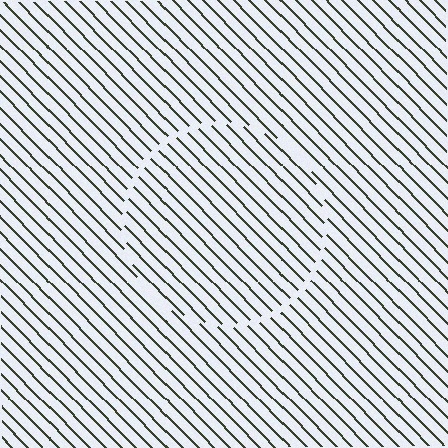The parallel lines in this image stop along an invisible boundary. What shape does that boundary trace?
An illusory circle. The interior of the shape contains the same grating, shifted by half a period — the contour is defined by the phase discontinuity where line-ends from the inner and outer gratings abut.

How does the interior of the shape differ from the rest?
The interior of the shape contains the same grating, shifted by half a period — the contour is defined by the phase discontinuity where line-ends from the inner and outer gratings abut.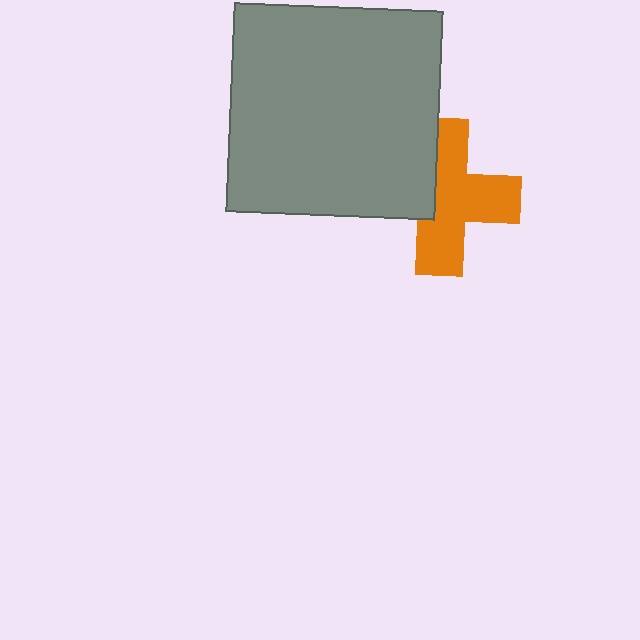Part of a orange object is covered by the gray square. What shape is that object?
It is a cross.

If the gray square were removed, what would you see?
You would see the complete orange cross.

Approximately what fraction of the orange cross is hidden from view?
Roughly 35% of the orange cross is hidden behind the gray square.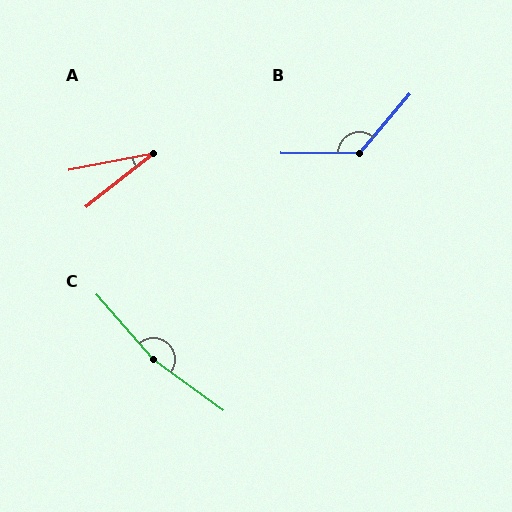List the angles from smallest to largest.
A (27°), B (130°), C (167°).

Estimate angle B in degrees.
Approximately 130 degrees.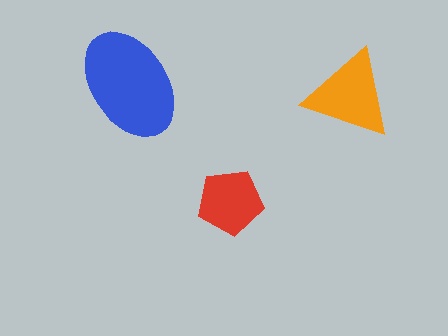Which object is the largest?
The blue ellipse.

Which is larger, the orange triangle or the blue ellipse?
The blue ellipse.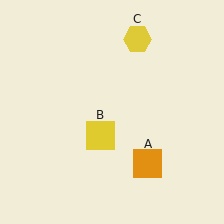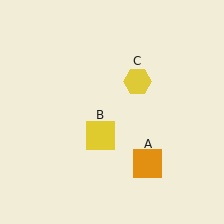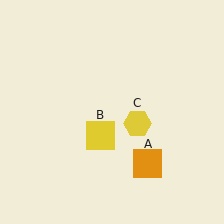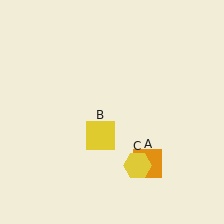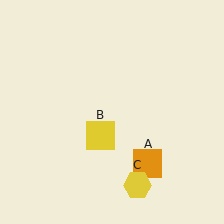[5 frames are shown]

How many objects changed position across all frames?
1 object changed position: yellow hexagon (object C).